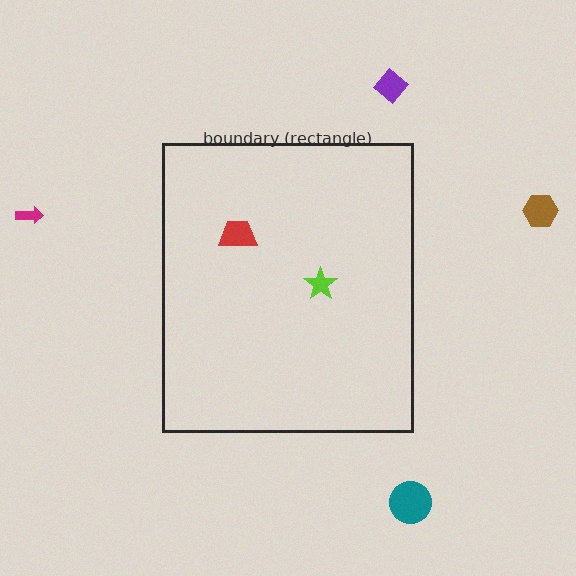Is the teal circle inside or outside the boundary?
Outside.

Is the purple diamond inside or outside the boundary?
Outside.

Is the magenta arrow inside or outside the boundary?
Outside.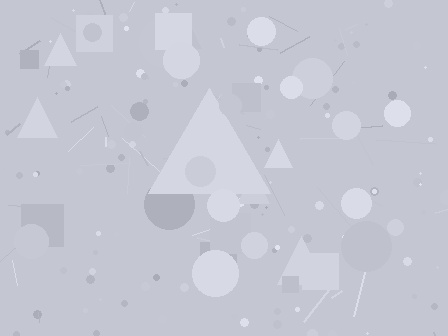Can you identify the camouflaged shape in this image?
The camouflaged shape is a triangle.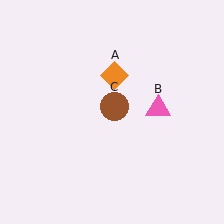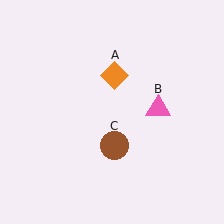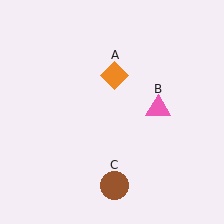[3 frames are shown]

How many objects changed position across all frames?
1 object changed position: brown circle (object C).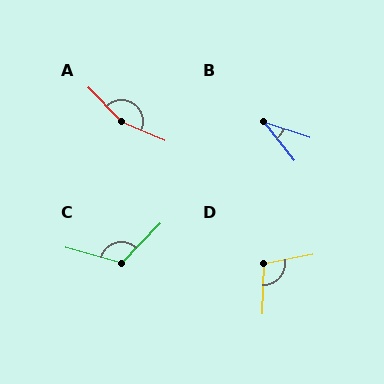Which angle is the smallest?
B, at approximately 32 degrees.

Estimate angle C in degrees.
Approximately 119 degrees.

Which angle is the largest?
A, at approximately 157 degrees.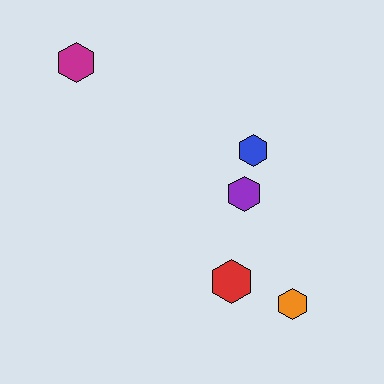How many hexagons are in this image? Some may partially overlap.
There are 5 hexagons.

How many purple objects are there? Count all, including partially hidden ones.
There is 1 purple object.